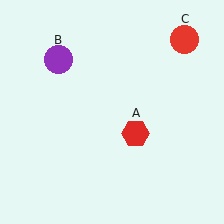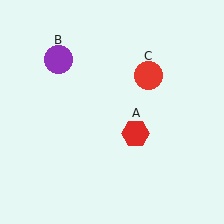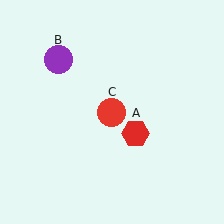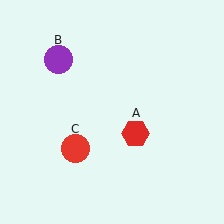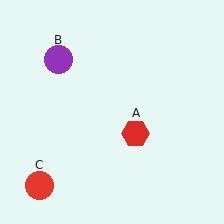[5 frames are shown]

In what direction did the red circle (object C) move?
The red circle (object C) moved down and to the left.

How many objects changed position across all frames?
1 object changed position: red circle (object C).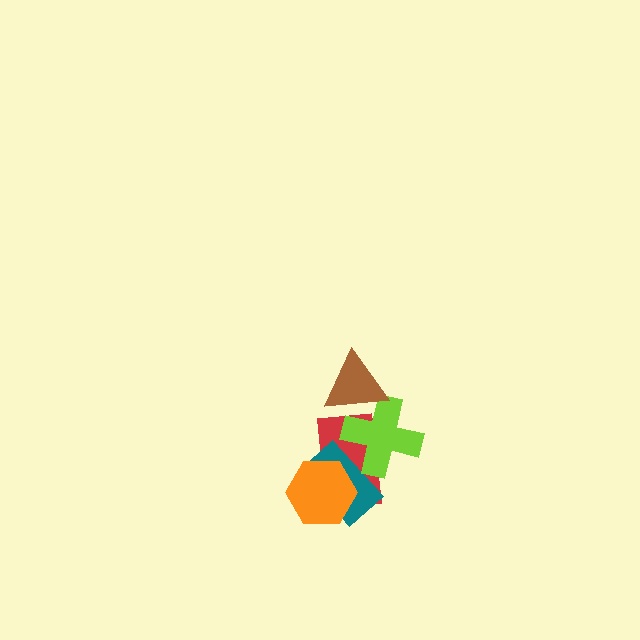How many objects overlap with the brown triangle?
1 object overlaps with the brown triangle.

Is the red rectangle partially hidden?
Yes, it is partially covered by another shape.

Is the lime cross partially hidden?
Yes, it is partially covered by another shape.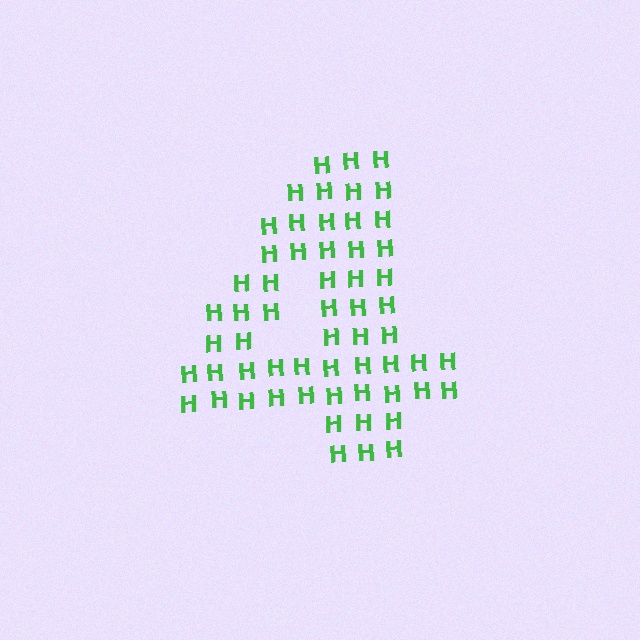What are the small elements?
The small elements are letter H's.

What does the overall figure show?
The overall figure shows the digit 4.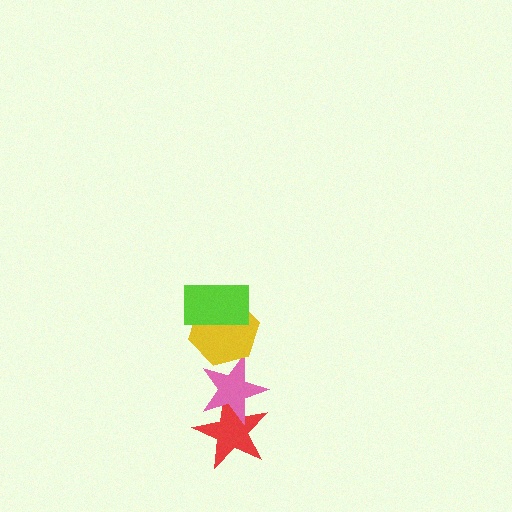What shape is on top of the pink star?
The yellow hexagon is on top of the pink star.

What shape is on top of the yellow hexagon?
The lime rectangle is on top of the yellow hexagon.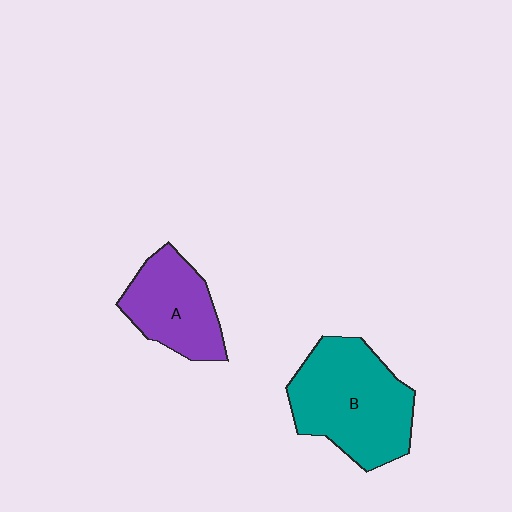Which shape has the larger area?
Shape B (teal).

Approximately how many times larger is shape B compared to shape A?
Approximately 1.5 times.